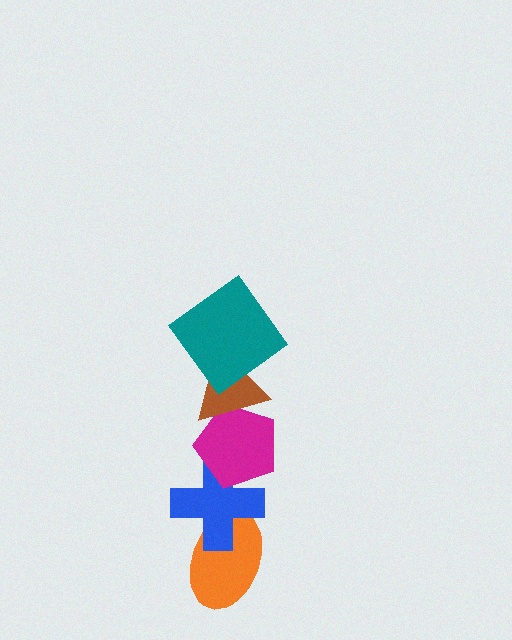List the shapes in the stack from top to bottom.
From top to bottom: the teal diamond, the brown triangle, the magenta pentagon, the blue cross, the orange ellipse.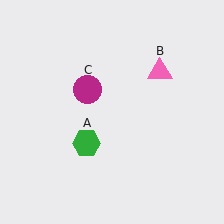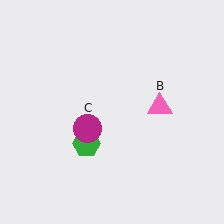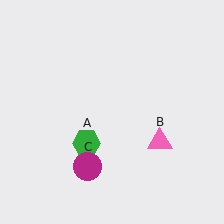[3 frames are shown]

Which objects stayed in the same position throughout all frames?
Green hexagon (object A) remained stationary.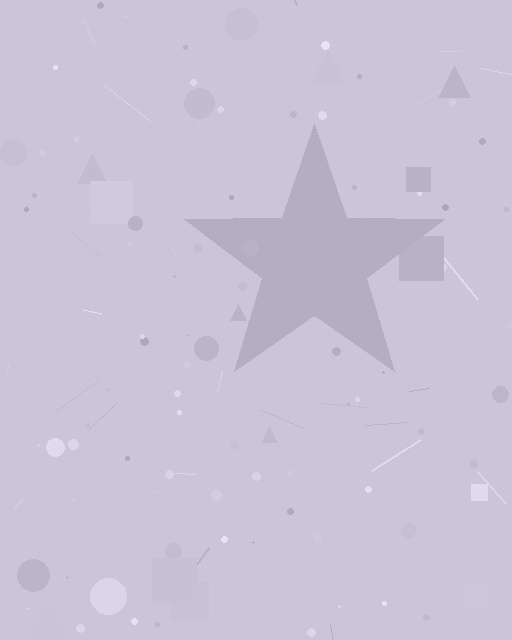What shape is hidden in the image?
A star is hidden in the image.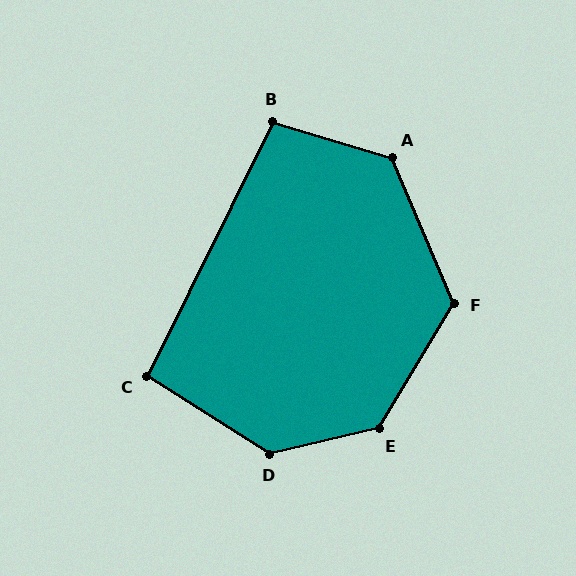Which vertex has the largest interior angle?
E, at approximately 135 degrees.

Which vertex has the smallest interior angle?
C, at approximately 96 degrees.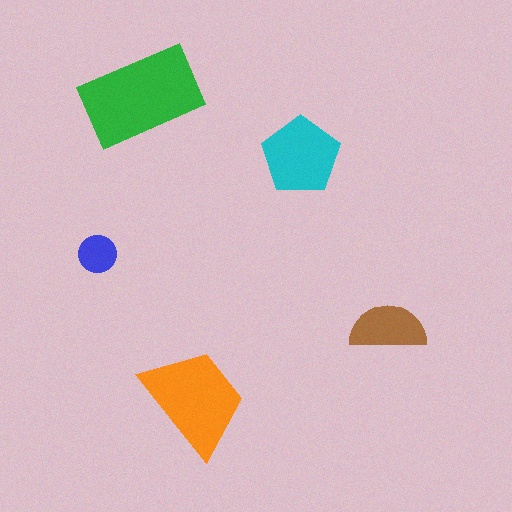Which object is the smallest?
The blue circle.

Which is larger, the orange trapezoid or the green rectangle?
The green rectangle.